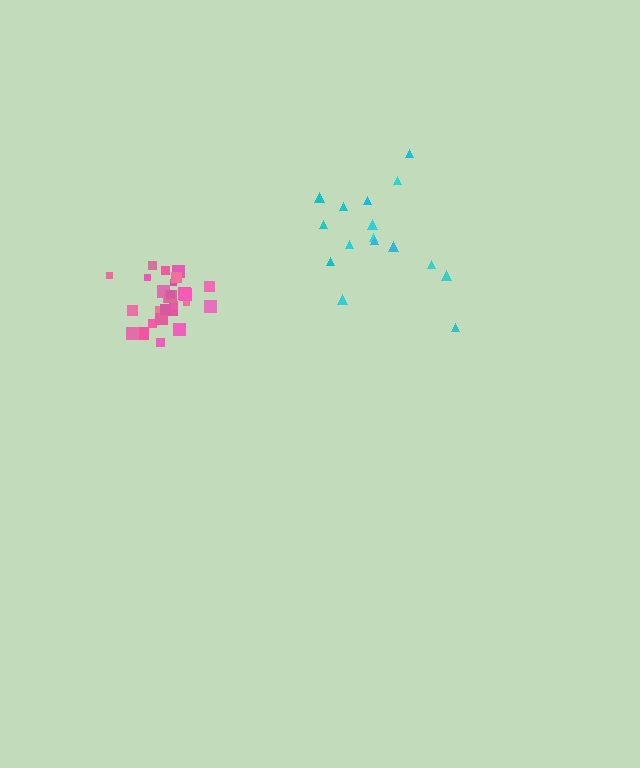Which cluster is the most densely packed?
Pink.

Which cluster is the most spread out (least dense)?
Cyan.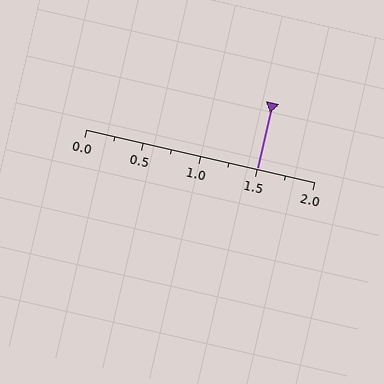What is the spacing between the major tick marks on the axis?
The major ticks are spaced 0.5 apart.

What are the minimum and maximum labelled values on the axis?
The axis runs from 0.0 to 2.0.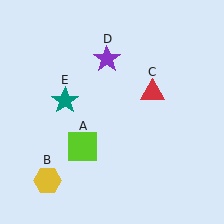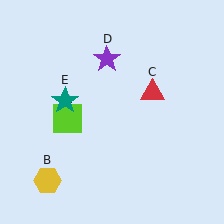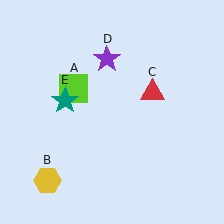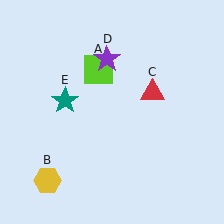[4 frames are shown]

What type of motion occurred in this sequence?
The lime square (object A) rotated clockwise around the center of the scene.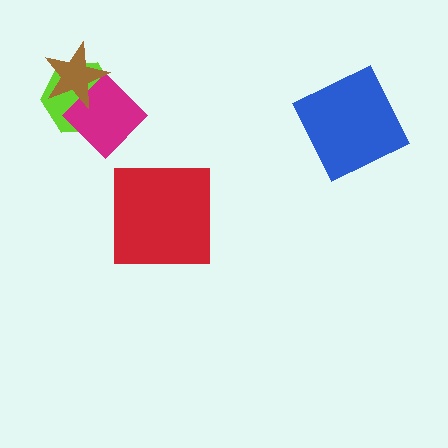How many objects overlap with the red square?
0 objects overlap with the red square.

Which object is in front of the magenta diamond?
The brown star is in front of the magenta diamond.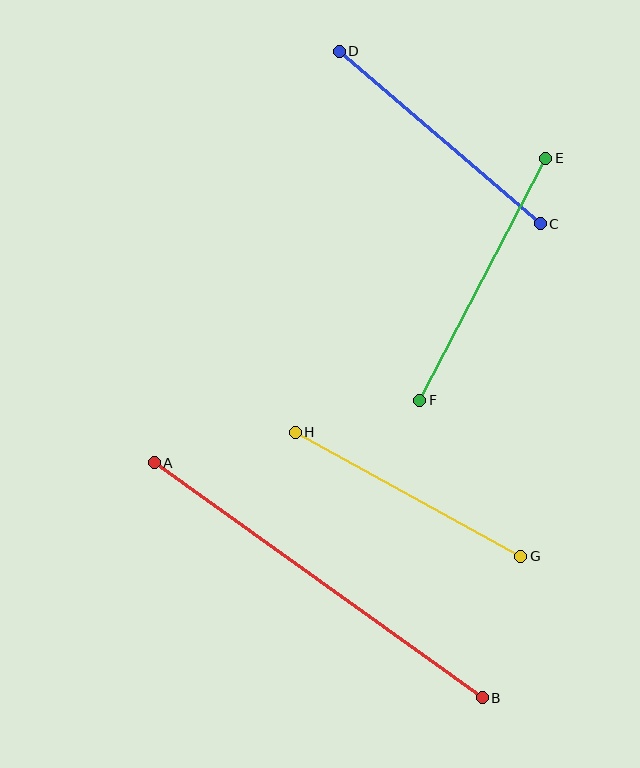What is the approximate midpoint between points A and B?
The midpoint is at approximately (318, 580) pixels.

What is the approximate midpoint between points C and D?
The midpoint is at approximately (440, 138) pixels.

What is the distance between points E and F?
The distance is approximately 273 pixels.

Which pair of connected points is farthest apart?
Points A and B are farthest apart.